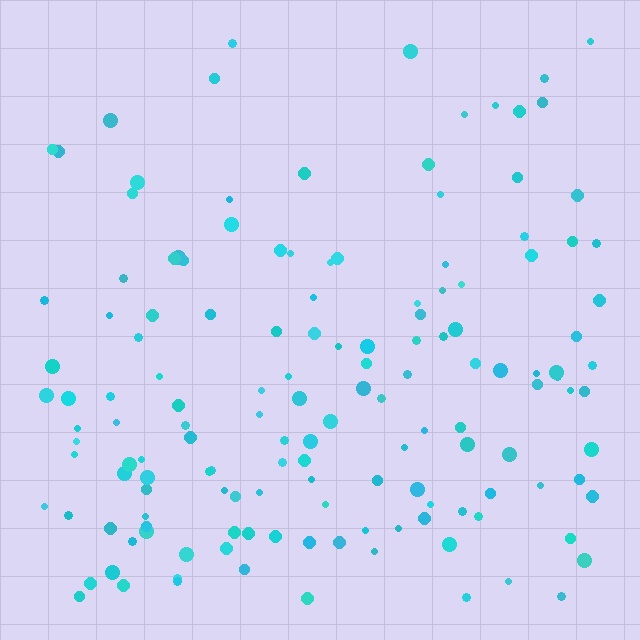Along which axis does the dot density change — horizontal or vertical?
Vertical.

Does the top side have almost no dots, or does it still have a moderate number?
Still a moderate number, just noticeably fewer than the bottom.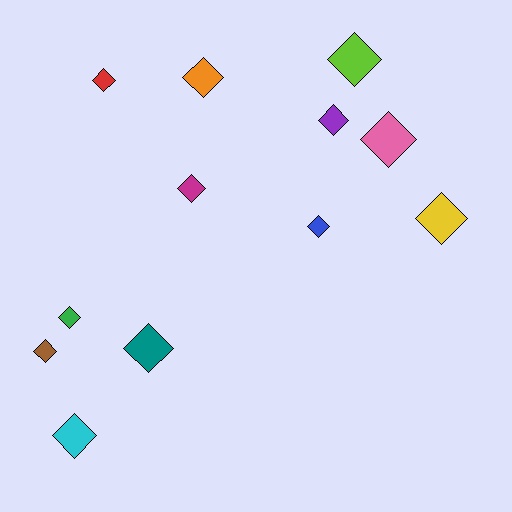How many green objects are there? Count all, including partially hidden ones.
There is 1 green object.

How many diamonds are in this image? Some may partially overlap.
There are 12 diamonds.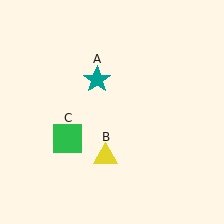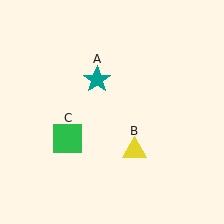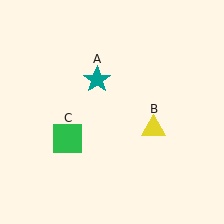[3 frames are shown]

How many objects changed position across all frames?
1 object changed position: yellow triangle (object B).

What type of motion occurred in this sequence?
The yellow triangle (object B) rotated counterclockwise around the center of the scene.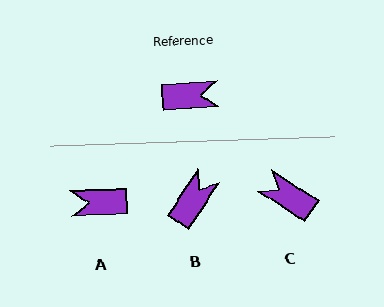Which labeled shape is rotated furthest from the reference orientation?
A, about 179 degrees away.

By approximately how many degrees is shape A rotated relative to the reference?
Approximately 179 degrees counter-clockwise.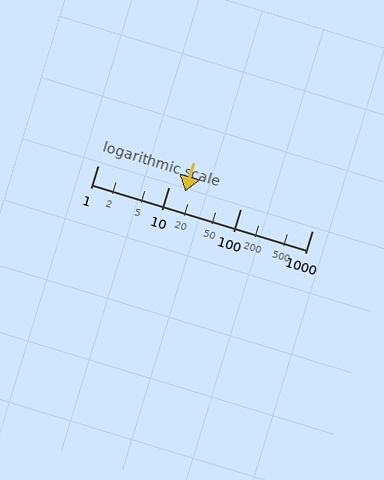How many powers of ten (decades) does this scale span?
The scale spans 3 decades, from 1 to 1000.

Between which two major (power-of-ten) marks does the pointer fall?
The pointer is between 10 and 100.